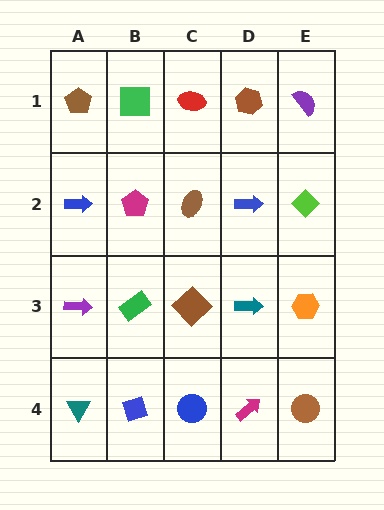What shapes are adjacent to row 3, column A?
A blue arrow (row 2, column A), a teal triangle (row 4, column A), a green rectangle (row 3, column B).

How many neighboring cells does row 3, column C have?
4.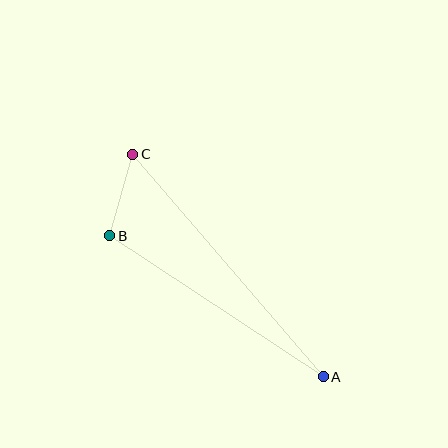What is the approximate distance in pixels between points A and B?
The distance between A and B is approximately 256 pixels.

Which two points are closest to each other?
Points B and C are closest to each other.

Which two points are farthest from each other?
Points A and C are farthest from each other.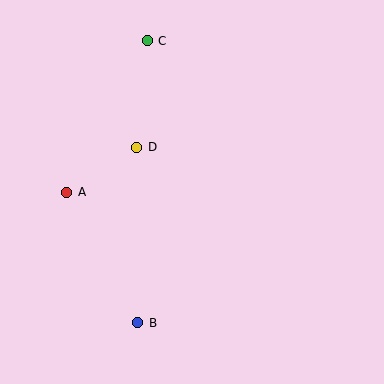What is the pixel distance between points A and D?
The distance between A and D is 83 pixels.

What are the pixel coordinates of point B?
Point B is at (138, 323).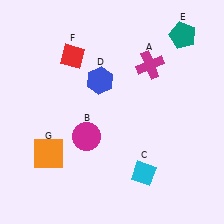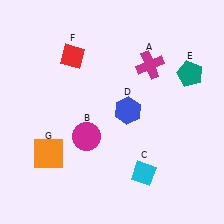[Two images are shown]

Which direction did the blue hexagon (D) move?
The blue hexagon (D) moved down.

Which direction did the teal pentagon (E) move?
The teal pentagon (E) moved down.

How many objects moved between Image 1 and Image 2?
2 objects moved between the two images.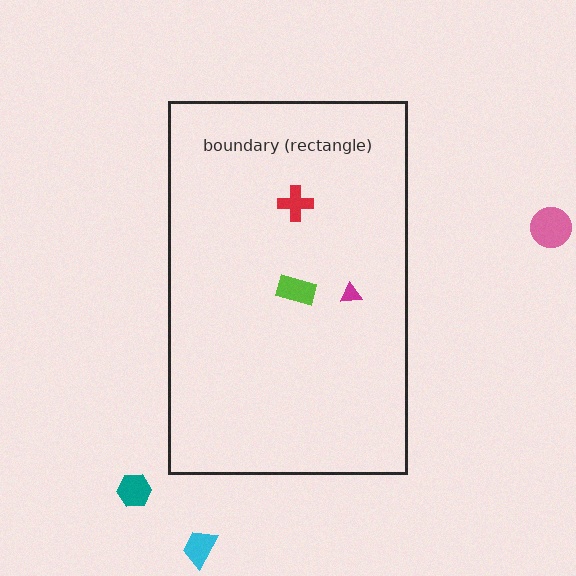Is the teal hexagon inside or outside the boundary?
Outside.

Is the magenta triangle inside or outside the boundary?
Inside.